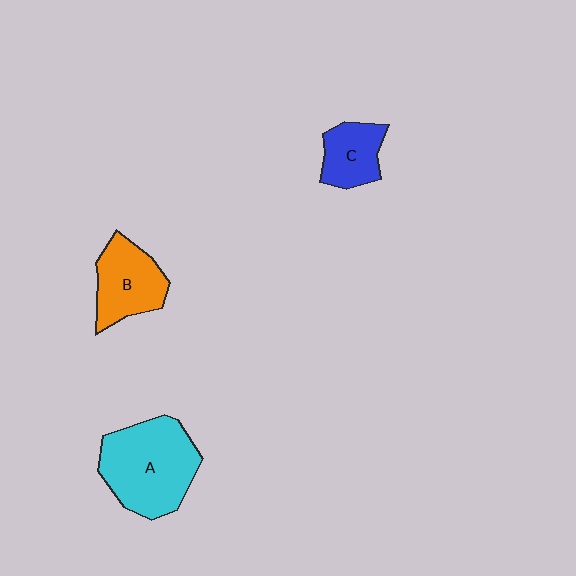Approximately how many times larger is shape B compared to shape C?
Approximately 1.3 times.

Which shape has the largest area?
Shape A (cyan).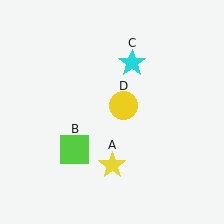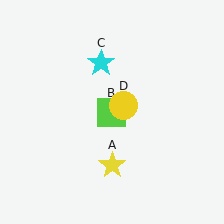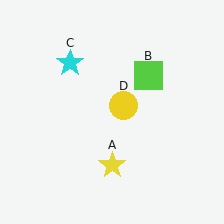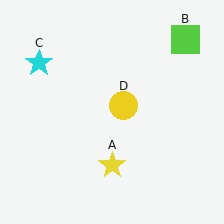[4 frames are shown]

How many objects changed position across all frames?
2 objects changed position: lime square (object B), cyan star (object C).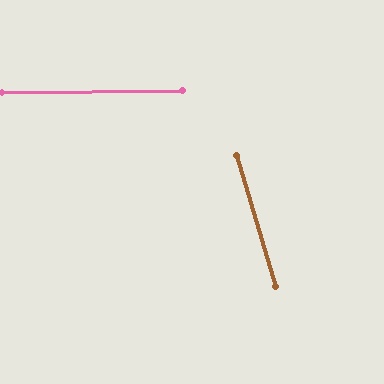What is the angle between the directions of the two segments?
Approximately 74 degrees.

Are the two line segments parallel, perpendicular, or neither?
Neither parallel nor perpendicular — they differ by about 74°.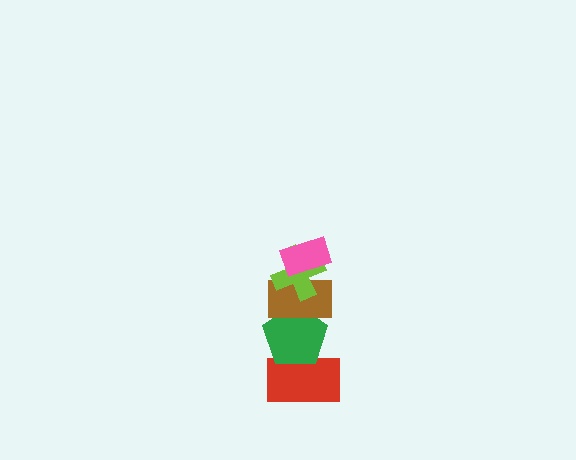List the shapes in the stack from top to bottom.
From top to bottom: the pink rectangle, the lime cross, the brown rectangle, the green pentagon, the red rectangle.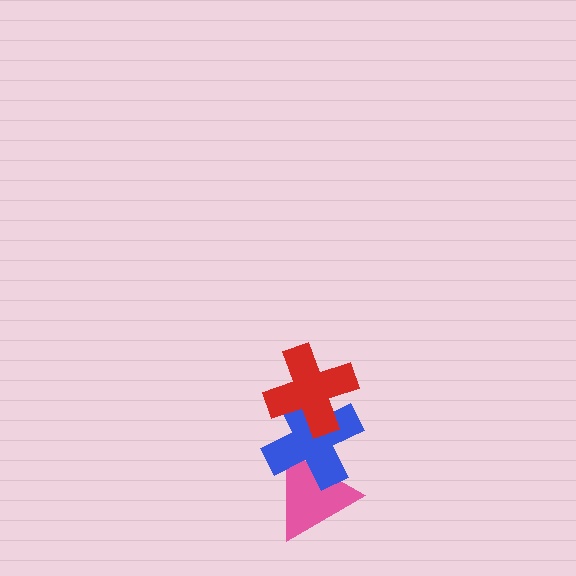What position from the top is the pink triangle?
The pink triangle is 3rd from the top.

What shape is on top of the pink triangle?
The blue cross is on top of the pink triangle.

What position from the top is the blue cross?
The blue cross is 2nd from the top.